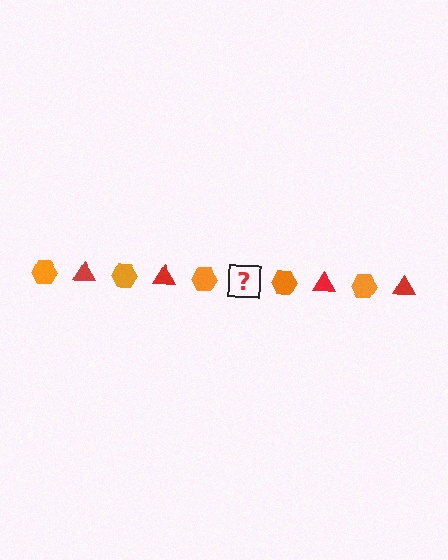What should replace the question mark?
The question mark should be replaced with a red triangle.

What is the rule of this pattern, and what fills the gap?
The rule is that the pattern alternates between orange hexagon and red triangle. The gap should be filled with a red triangle.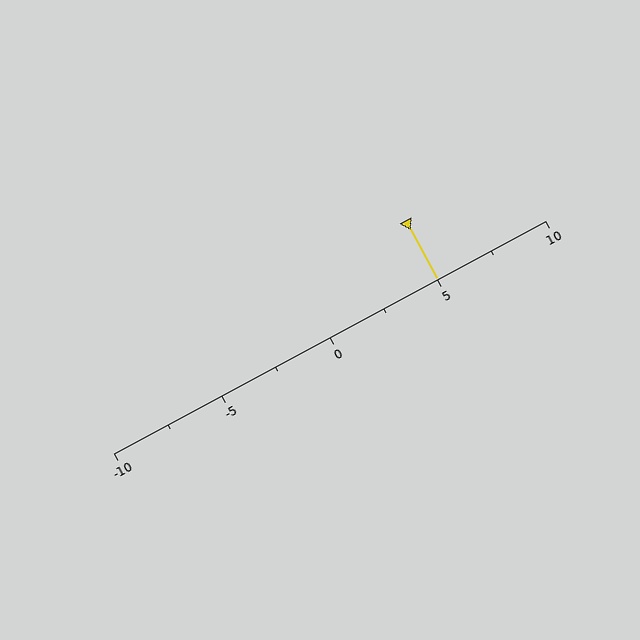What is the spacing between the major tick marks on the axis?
The major ticks are spaced 5 apart.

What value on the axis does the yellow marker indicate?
The marker indicates approximately 5.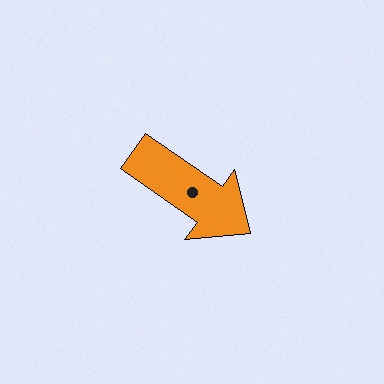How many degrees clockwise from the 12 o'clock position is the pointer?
Approximately 125 degrees.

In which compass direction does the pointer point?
Southeast.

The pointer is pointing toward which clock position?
Roughly 4 o'clock.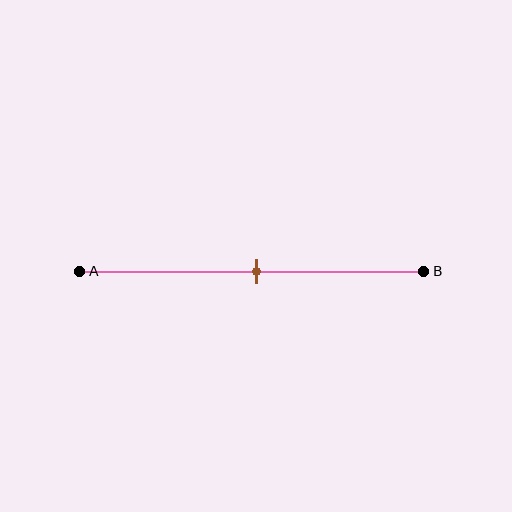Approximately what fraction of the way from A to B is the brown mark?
The brown mark is approximately 50% of the way from A to B.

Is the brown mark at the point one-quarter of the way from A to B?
No, the mark is at about 50% from A, not at the 25% one-quarter point.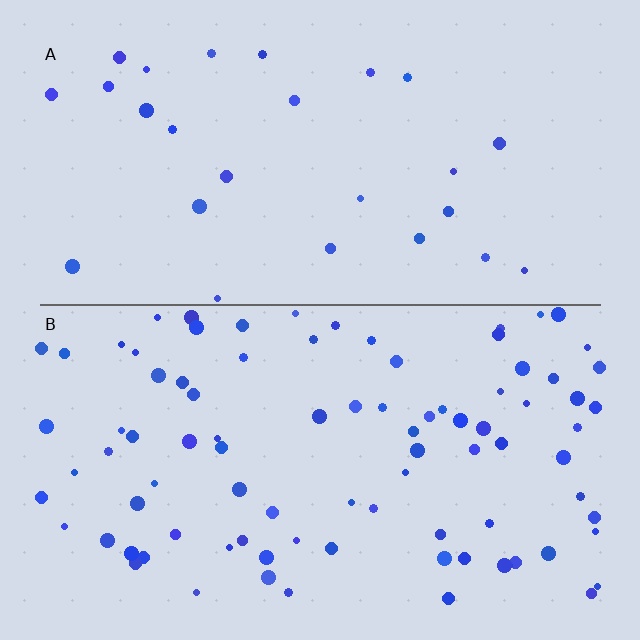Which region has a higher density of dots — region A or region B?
B (the bottom).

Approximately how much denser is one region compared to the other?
Approximately 3.4× — region B over region A.